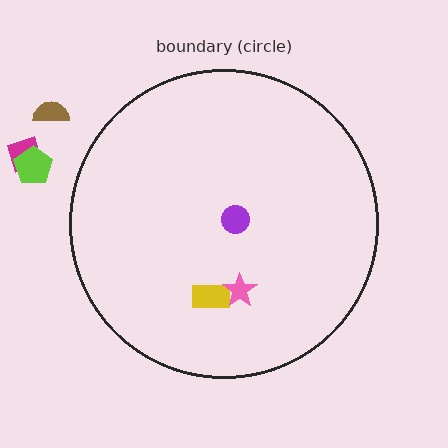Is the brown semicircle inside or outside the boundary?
Outside.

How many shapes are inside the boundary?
3 inside, 3 outside.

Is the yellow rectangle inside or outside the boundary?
Inside.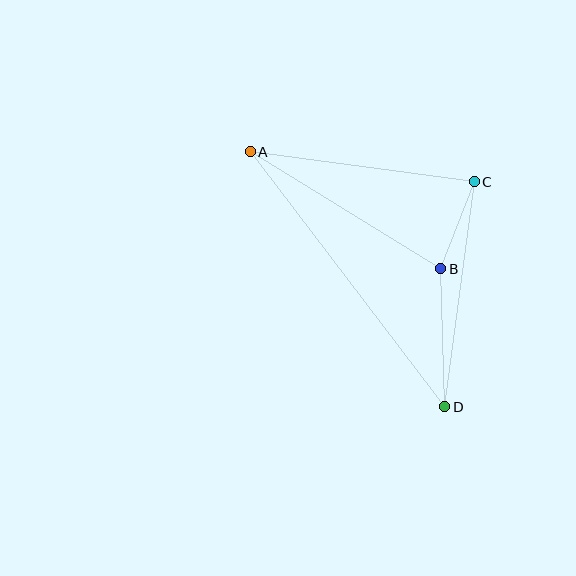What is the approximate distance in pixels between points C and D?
The distance between C and D is approximately 227 pixels.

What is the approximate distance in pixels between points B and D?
The distance between B and D is approximately 138 pixels.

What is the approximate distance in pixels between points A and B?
The distance between A and B is approximately 223 pixels.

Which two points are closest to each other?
Points B and C are closest to each other.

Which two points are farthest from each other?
Points A and D are farthest from each other.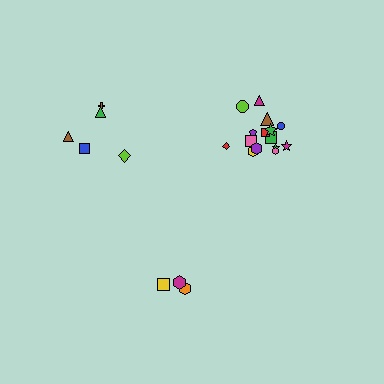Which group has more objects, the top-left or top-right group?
The top-right group.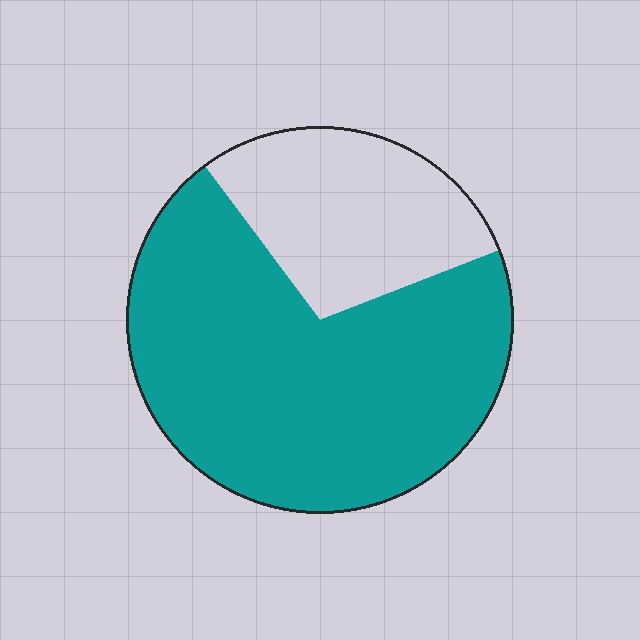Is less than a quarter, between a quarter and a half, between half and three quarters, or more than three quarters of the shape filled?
Between half and three quarters.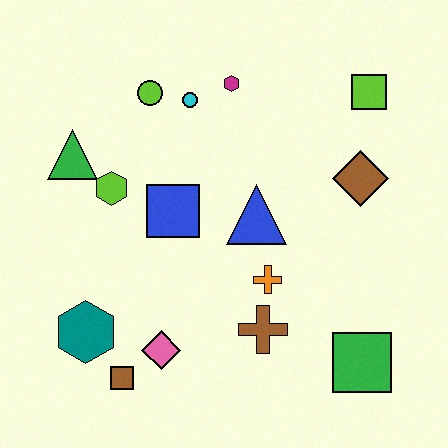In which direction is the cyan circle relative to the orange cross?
The cyan circle is above the orange cross.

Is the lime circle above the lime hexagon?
Yes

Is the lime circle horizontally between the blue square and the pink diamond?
No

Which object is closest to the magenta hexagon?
The cyan circle is closest to the magenta hexagon.